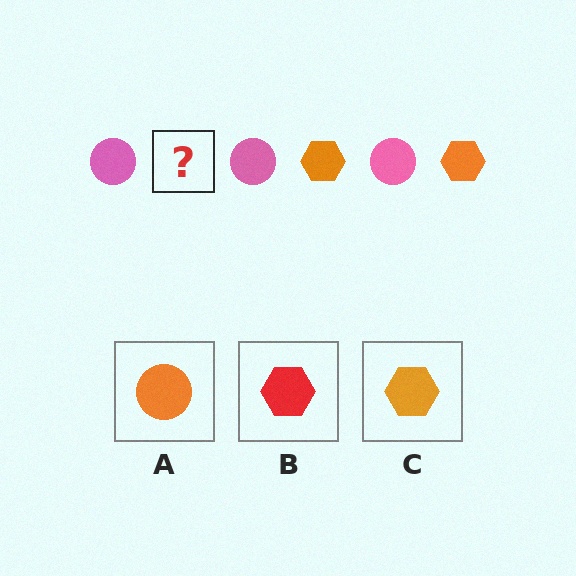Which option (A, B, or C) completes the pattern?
C.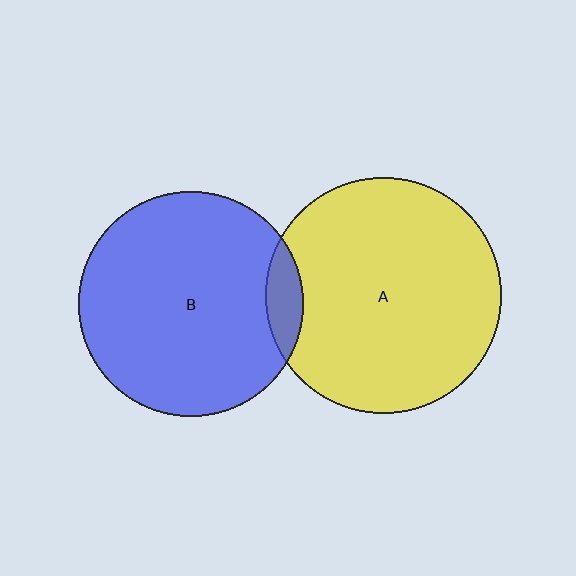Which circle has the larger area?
Circle A (yellow).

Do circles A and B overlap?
Yes.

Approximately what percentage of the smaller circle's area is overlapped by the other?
Approximately 10%.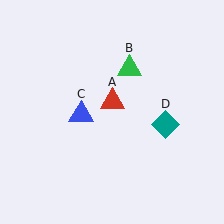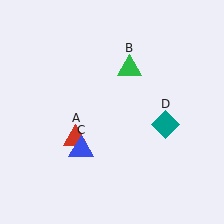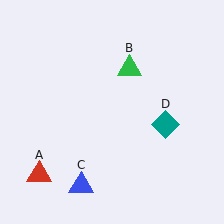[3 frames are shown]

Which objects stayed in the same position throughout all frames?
Green triangle (object B) and teal diamond (object D) remained stationary.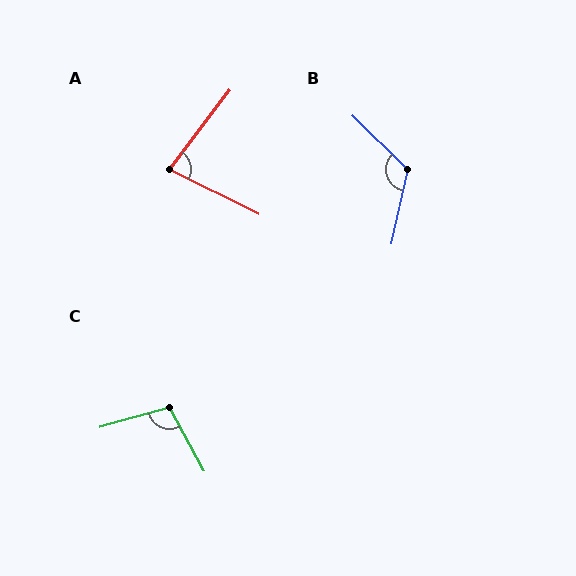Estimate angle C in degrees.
Approximately 103 degrees.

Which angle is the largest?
B, at approximately 122 degrees.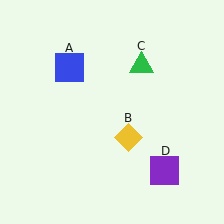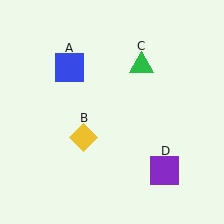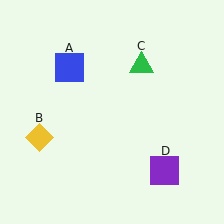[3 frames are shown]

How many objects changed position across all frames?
1 object changed position: yellow diamond (object B).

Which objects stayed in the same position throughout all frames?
Blue square (object A) and green triangle (object C) and purple square (object D) remained stationary.